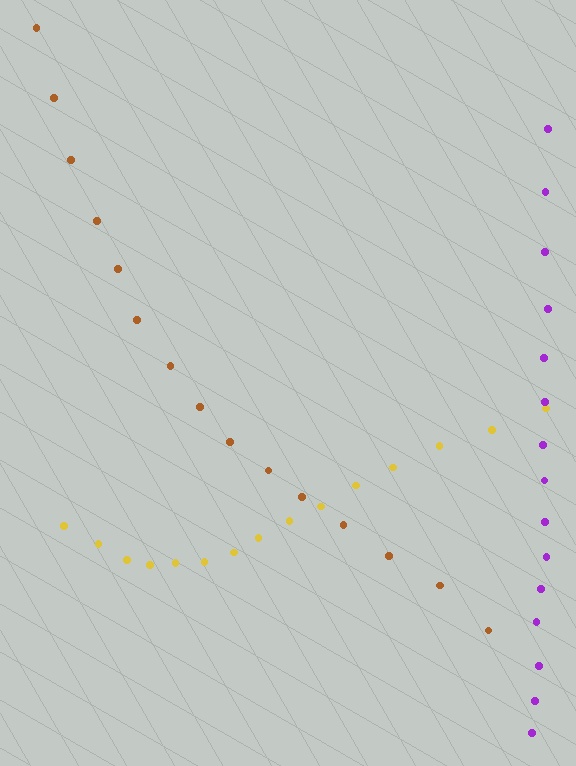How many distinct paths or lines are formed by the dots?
There are 3 distinct paths.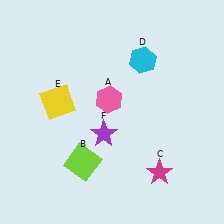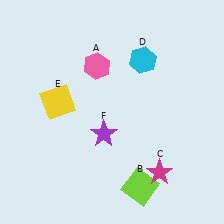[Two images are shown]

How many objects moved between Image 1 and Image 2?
2 objects moved between the two images.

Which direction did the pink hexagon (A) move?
The pink hexagon (A) moved up.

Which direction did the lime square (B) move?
The lime square (B) moved right.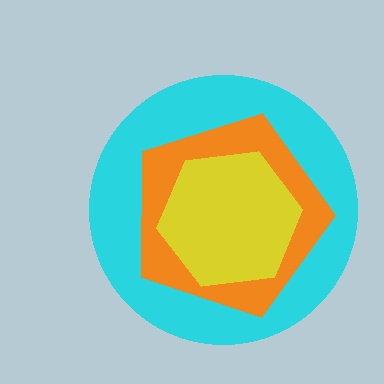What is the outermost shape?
The cyan circle.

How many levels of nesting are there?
3.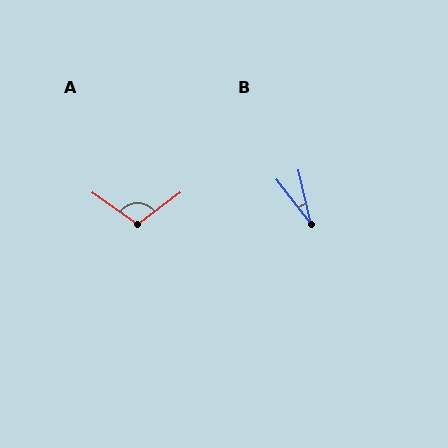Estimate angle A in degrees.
Approximately 108 degrees.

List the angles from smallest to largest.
B (25°), A (108°).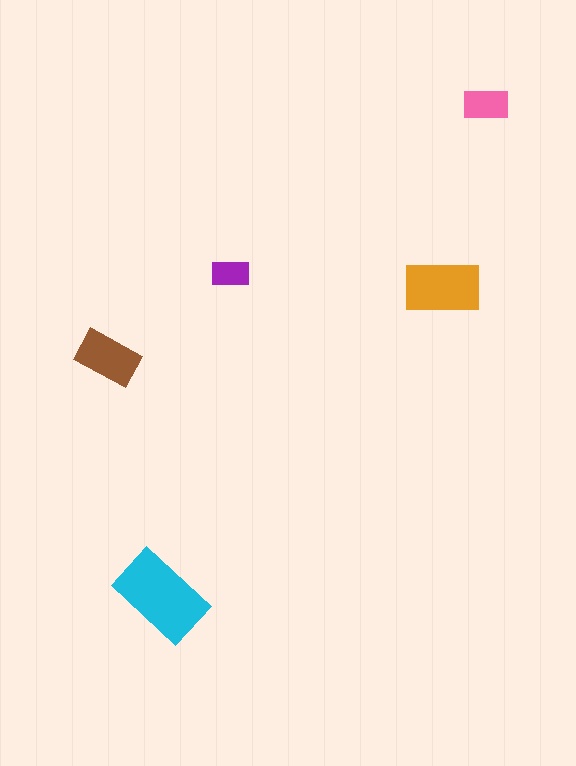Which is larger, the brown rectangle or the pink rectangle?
The brown one.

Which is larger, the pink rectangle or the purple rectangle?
The pink one.